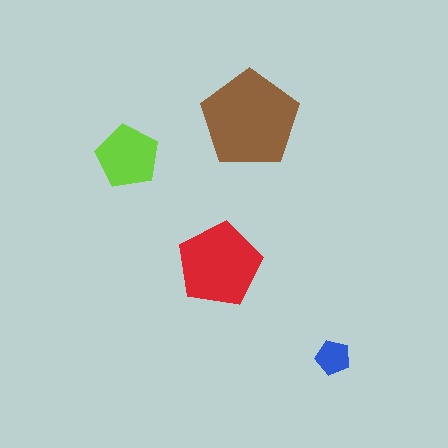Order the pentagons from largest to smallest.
the brown one, the red one, the lime one, the blue one.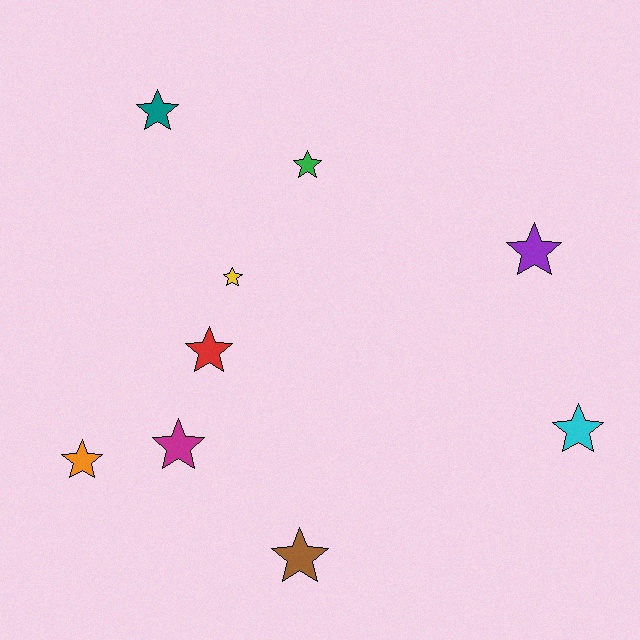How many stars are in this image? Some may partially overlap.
There are 9 stars.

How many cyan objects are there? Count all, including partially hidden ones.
There is 1 cyan object.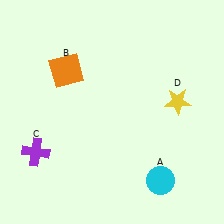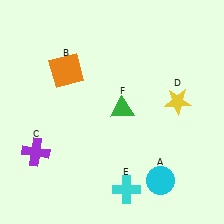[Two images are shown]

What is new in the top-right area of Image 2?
A green triangle (F) was added in the top-right area of Image 2.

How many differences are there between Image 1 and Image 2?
There are 2 differences between the two images.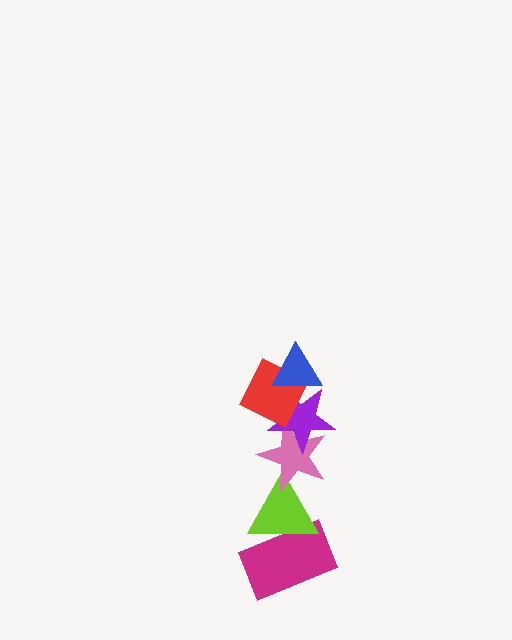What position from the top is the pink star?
The pink star is 4th from the top.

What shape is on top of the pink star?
The purple star is on top of the pink star.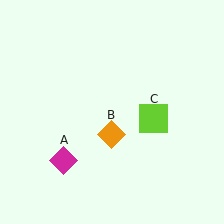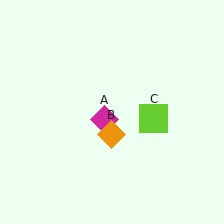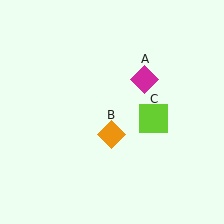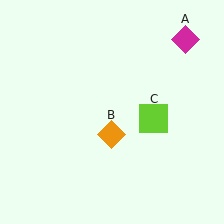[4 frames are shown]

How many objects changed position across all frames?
1 object changed position: magenta diamond (object A).